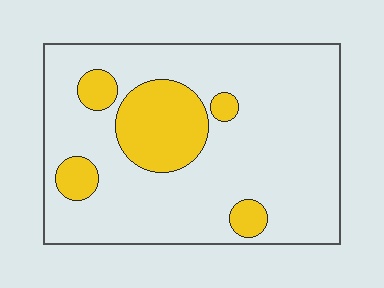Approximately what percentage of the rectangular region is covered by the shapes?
Approximately 20%.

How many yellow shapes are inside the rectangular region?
5.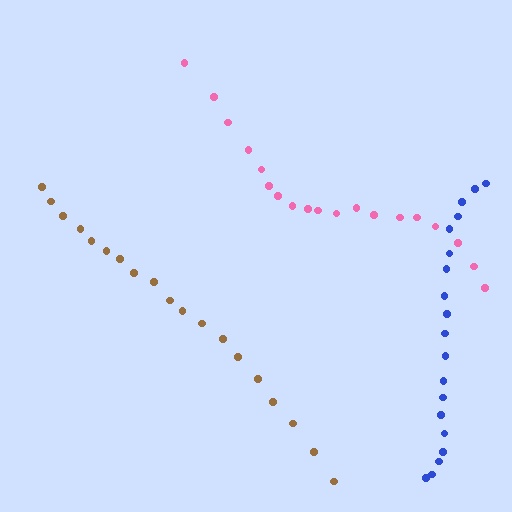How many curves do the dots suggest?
There are 3 distinct paths.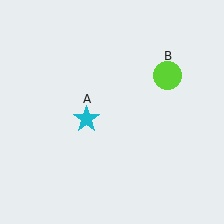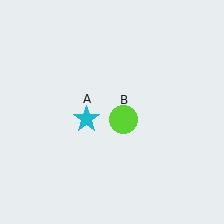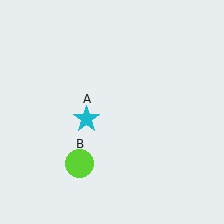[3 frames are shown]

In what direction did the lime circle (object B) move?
The lime circle (object B) moved down and to the left.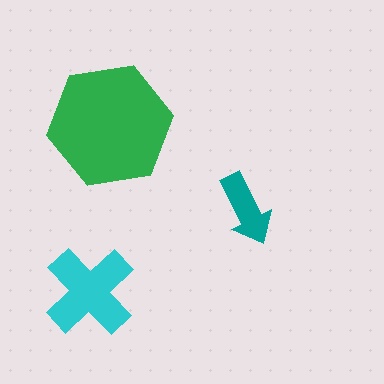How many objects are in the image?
There are 3 objects in the image.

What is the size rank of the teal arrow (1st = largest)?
3rd.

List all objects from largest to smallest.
The green hexagon, the cyan cross, the teal arrow.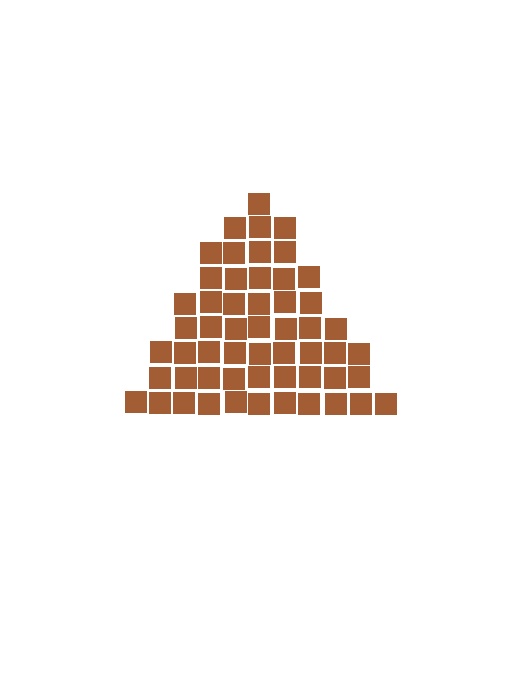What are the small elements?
The small elements are squares.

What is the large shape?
The large shape is a triangle.